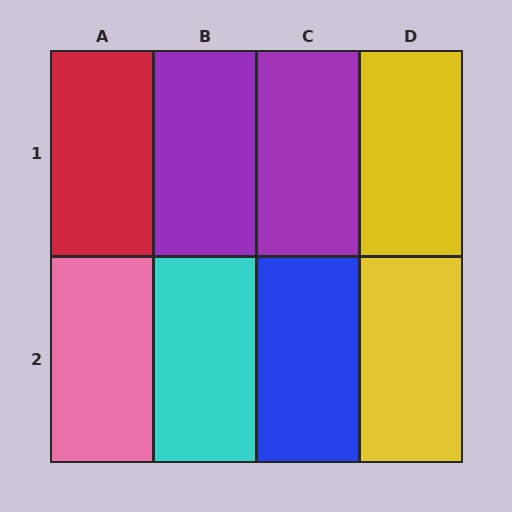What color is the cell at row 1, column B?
Purple.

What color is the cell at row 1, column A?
Red.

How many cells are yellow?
2 cells are yellow.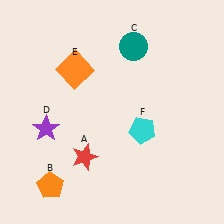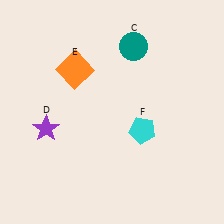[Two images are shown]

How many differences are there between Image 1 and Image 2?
There are 2 differences between the two images.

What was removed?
The red star (A), the orange pentagon (B) were removed in Image 2.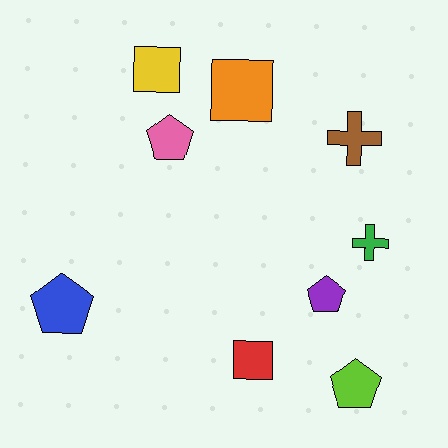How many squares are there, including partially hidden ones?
There are 3 squares.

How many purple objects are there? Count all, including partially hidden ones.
There is 1 purple object.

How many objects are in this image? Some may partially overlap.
There are 9 objects.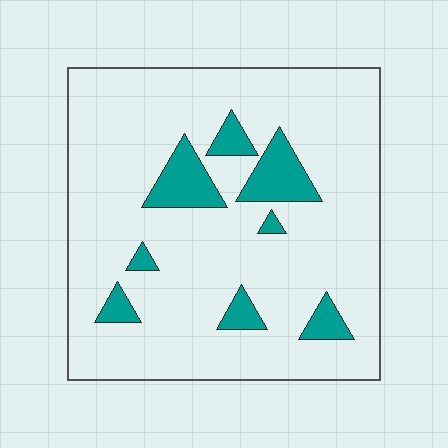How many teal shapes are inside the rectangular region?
8.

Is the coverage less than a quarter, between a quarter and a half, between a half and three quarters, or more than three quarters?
Less than a quarter.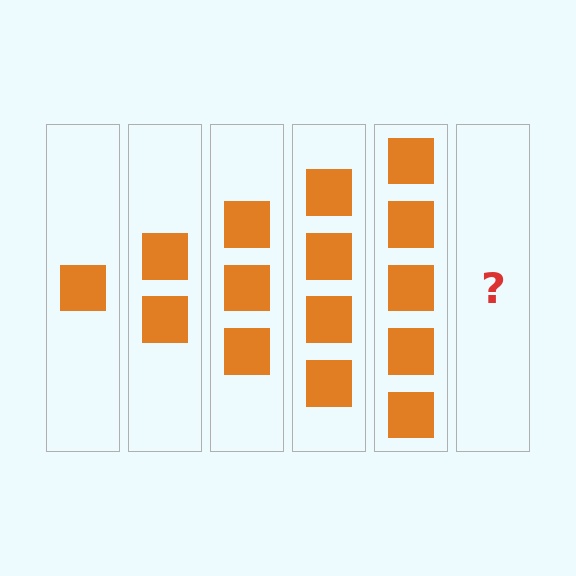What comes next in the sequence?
The next element should be 6 squares.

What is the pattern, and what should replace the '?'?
The pattern is that each step adds one more square. The '?' should be 6 squares.